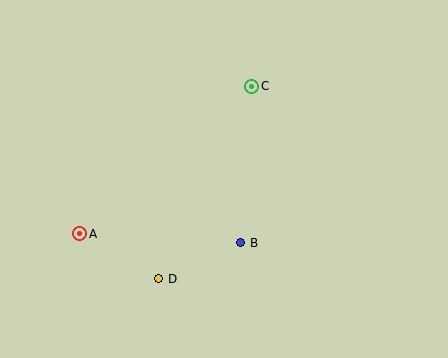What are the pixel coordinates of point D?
Point D is at (159, 279).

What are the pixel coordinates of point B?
Point B is at (241, 243).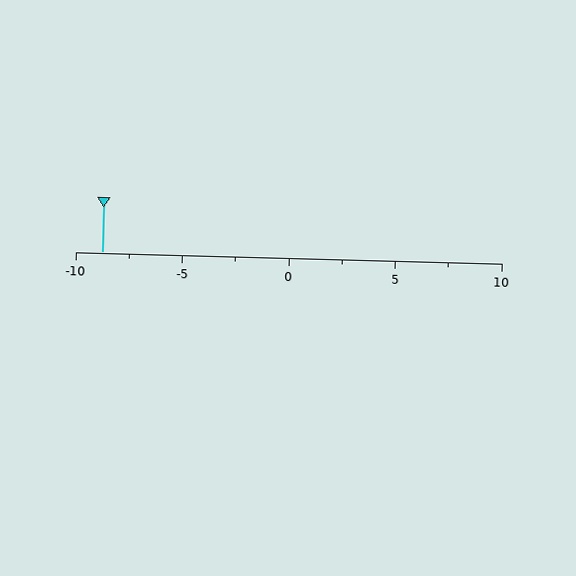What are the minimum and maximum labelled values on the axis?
The axis runs from -10 to 10.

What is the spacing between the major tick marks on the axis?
The major ticks are spaced 5 apart.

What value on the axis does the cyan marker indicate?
The marker indicates approximately -8.8.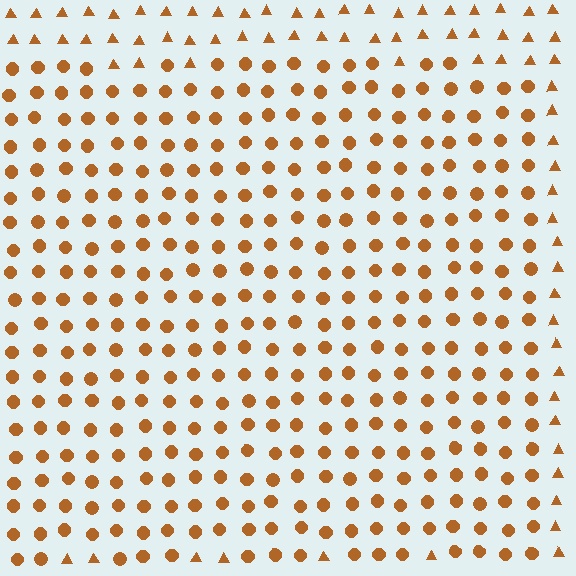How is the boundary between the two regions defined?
The boundary is defined by a change in element shape: circles inside vs. triangles outside. All elements share the same color and spacing.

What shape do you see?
I see a rectangle.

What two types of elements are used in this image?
The image uses circles inside the rectangle region and triangles outside it.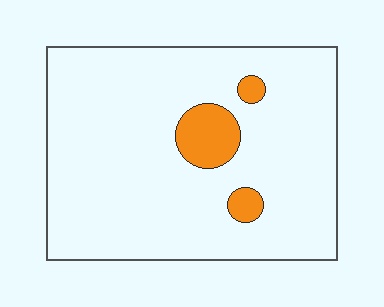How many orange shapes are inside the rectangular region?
3.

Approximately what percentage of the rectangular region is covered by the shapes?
Approximately 10%.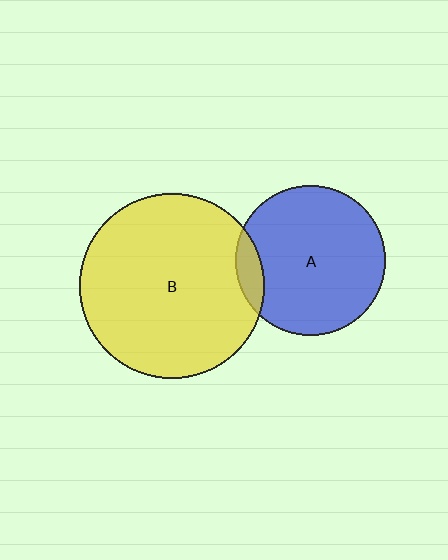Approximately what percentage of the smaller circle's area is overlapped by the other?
Approximately 10%.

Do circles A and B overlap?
Yes.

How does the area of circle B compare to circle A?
Approximately 1.5 times.